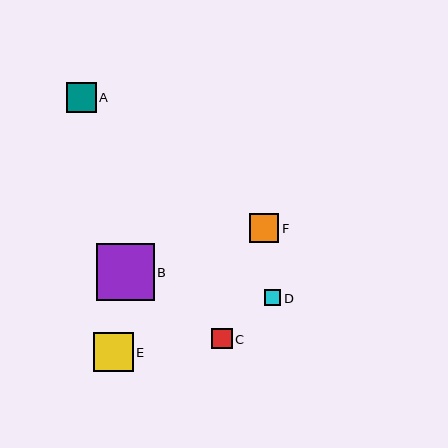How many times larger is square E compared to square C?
Square E is approximately 1.9 times the size of square C.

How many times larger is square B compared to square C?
Square B is approximately 2.8 times the size of square C.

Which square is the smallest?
Square D is the smallest with a size of approximately 16 pixels.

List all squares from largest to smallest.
From largest to smallest: B, E, A, F, C, D.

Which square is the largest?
Square B is the largest with a size of approximately 58 pixels.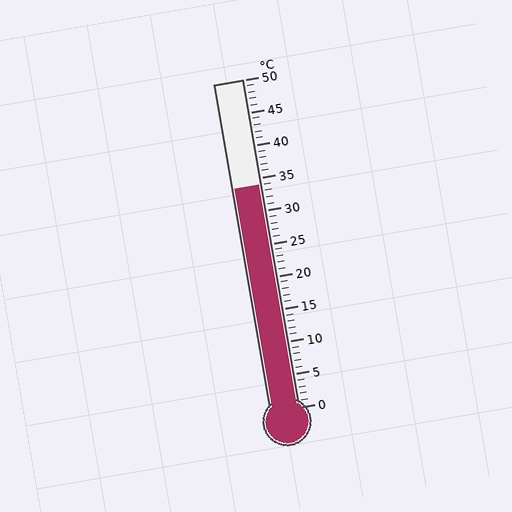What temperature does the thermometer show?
The thermometer shows approximately 34°C.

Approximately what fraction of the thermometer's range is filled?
The thermometer is filled to approximately 70% of its range.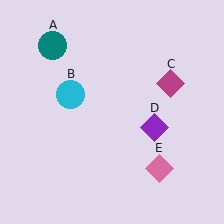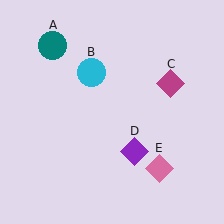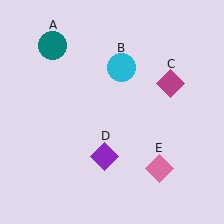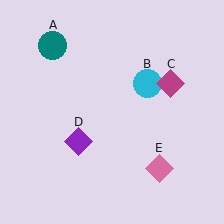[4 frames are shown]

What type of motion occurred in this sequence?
The cyan circle (object B), purple diamond (object D) rotated clockwise around the center of the scene.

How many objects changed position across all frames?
2 objects changed position: cyan circle (object B), purple diamond (object D).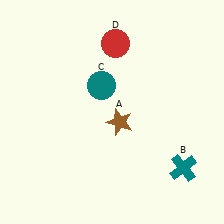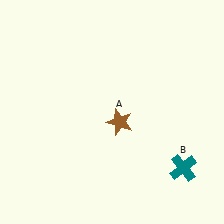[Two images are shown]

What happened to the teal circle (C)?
The teal circle (C) was removed in Image 2. It was in the top-left area of Image 1.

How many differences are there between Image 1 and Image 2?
There are 2 differences between the two images.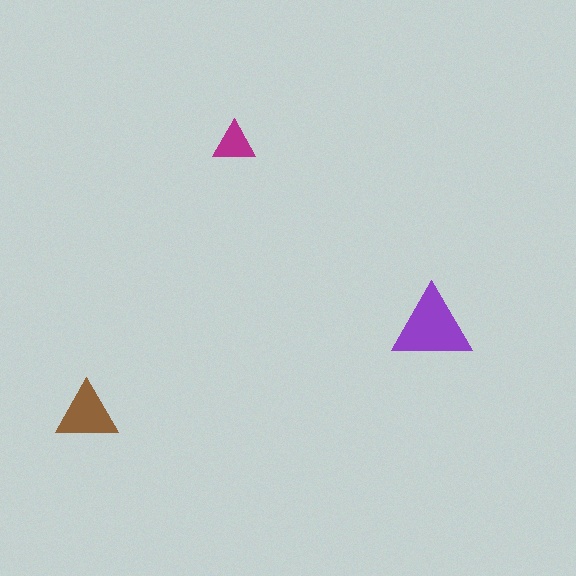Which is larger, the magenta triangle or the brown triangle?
The brown one.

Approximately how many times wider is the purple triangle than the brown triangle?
About 1.5 times wider.